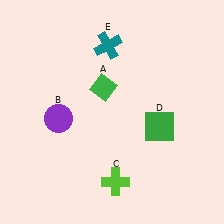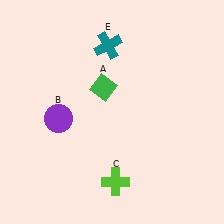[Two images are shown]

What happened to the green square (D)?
The green square (D) was removed in Image 2. It was in the bottom-right area of Image 1.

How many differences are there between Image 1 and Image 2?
There is 1 difference between the two images.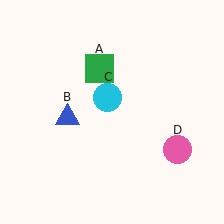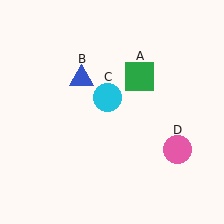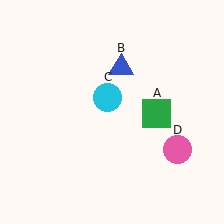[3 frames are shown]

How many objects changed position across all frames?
2 objects changed position: green square (object A), blue triangle (object B).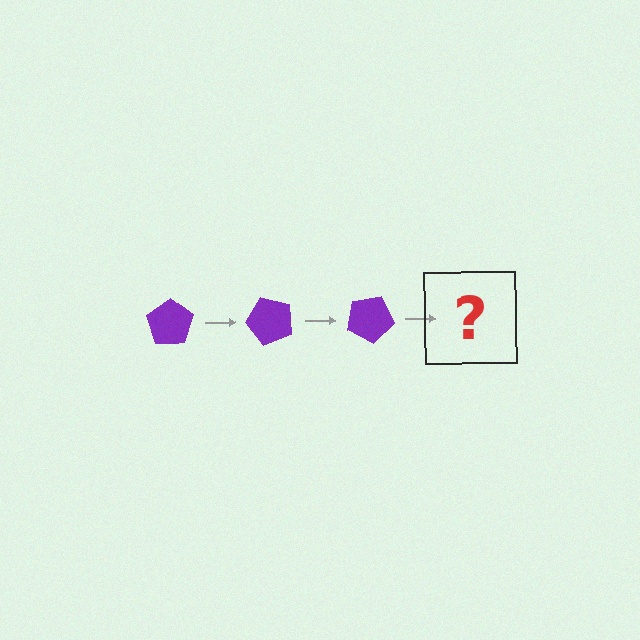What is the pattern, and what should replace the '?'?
The pattern is that the pentagon rotates 50 degrees each step. The '?' should be a purple pentagon rotated 150 degrees.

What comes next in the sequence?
The next element should be a purple pentagon rotated 150 degrees.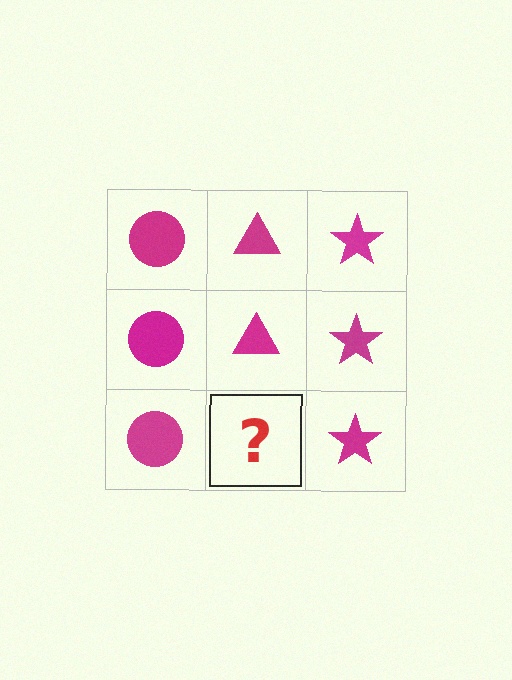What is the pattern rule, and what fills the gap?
The rule is that each column has a consistent shape. The gap should be filled with a magenta triangle.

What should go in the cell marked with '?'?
The missing cell should contain a magenta triangle.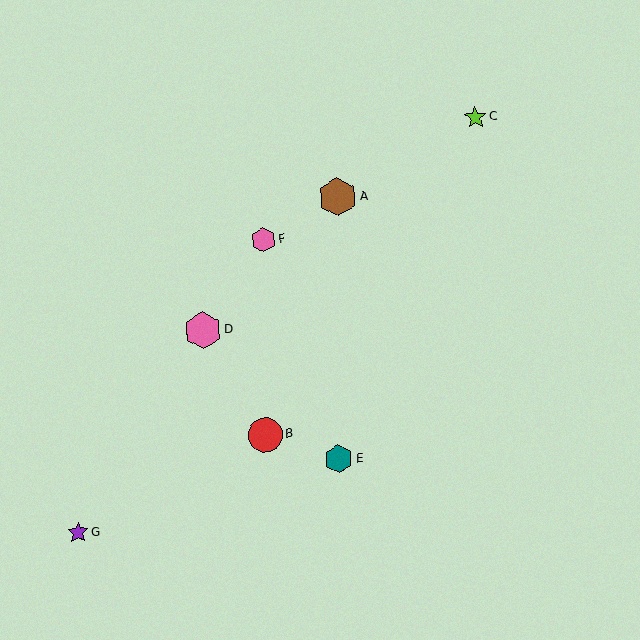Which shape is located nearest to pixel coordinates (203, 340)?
The pink hexagon (labeled D) at (203, 331) is nearest to that location.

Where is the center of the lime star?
The center of the lime star is at (475, 117).